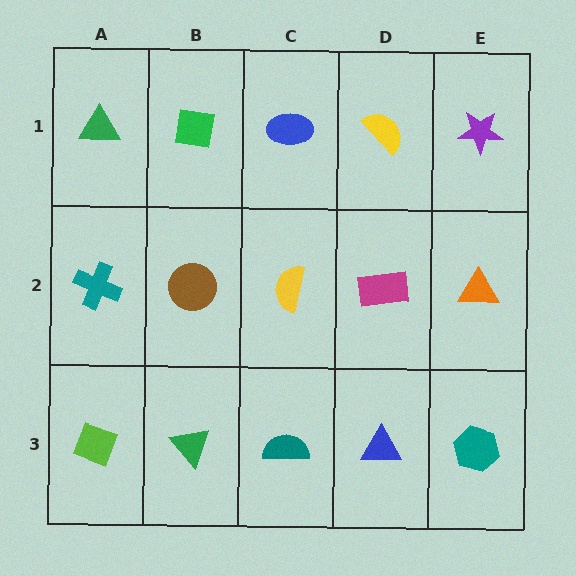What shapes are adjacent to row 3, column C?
A yellow semicircle (row 2, column C), a green triangle (row 3, column B), a blue triangle (row 3, column D).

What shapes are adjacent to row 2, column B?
A green square (row 1, column B), a green triangle (row 3, column B), a teal cross (row 2, column A), a yellow semicircle (row 2, column C).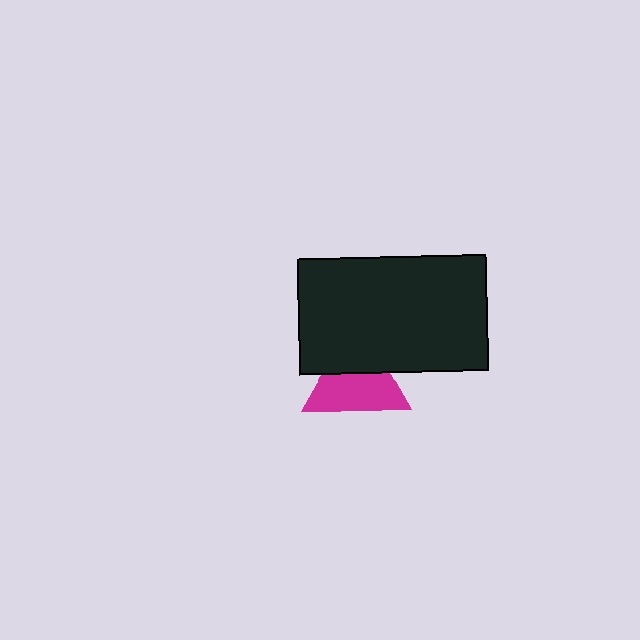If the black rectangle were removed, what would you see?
You would see the complete magenta triangle.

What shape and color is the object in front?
The object in front is a black rectangle.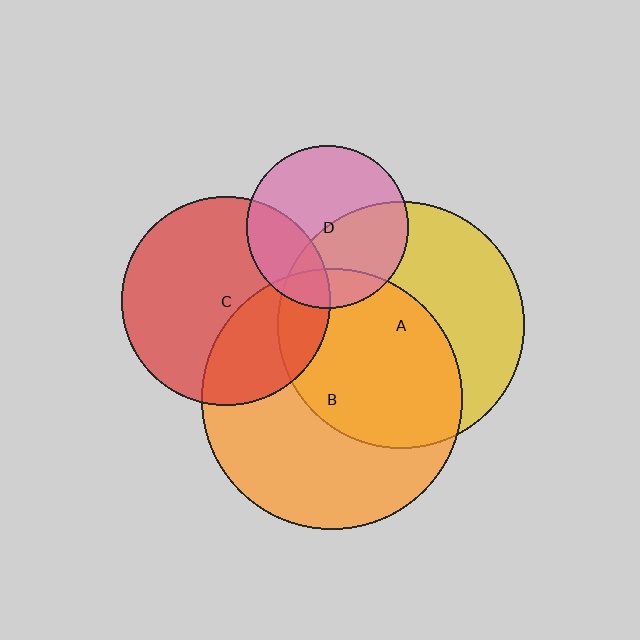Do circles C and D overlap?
Yes.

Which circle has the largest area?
Circle B (orange).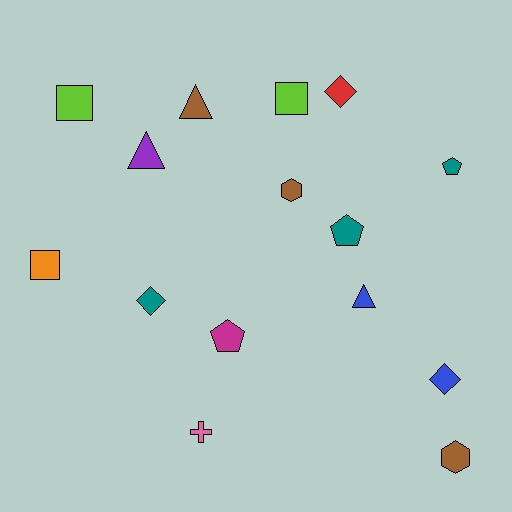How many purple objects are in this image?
There is 1 purple object.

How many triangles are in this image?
There are 3 triangles.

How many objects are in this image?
There are 15 objects.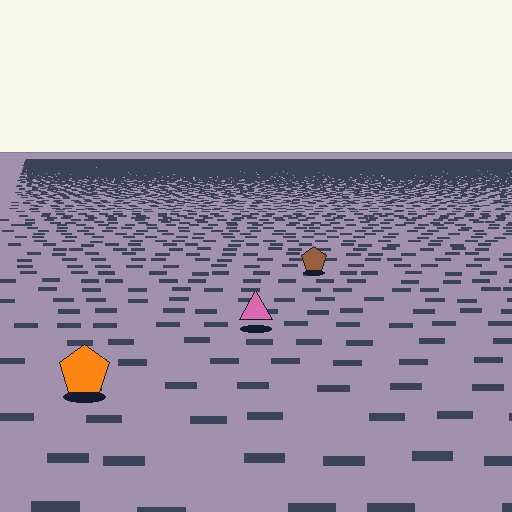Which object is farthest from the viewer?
The brown pentagon is farthest from the viewer. It appears smaller and the ground texture around it is denser.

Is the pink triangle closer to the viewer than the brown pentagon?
Yes. The pink triangle is closer — you can tell from the texture gradient: the ground texture is coarser near it.